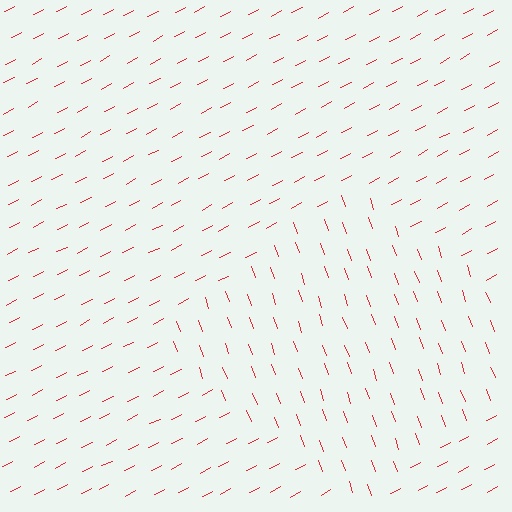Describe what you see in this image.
The image is filled with small red line segments. A diamond region in the image has lines oriented differently from the surrounding lines, creating a visible texture boundary.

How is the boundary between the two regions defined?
The boundary is defined purely by a change in line orientation (approximately 82 degrees difference). All lines are the same color and thickness.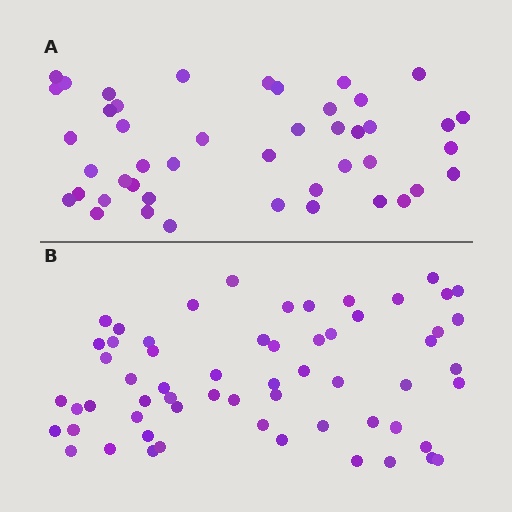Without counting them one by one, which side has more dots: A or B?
Region B (the bottom region) has more dots.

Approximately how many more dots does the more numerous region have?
Region B has approximately 15 more dots than region A.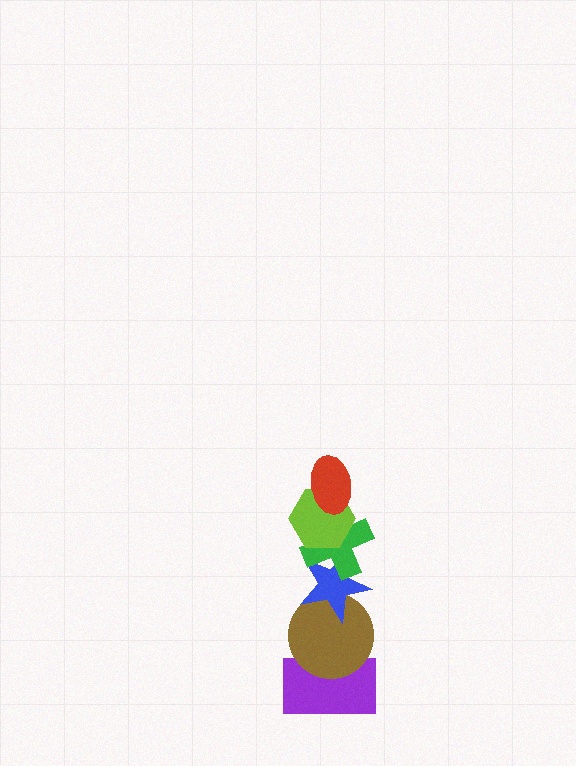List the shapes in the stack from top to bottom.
From top to bottom: the red ellipse, the lime hexagon, the green cross, the blue star, the brown circle, the purple rectangle.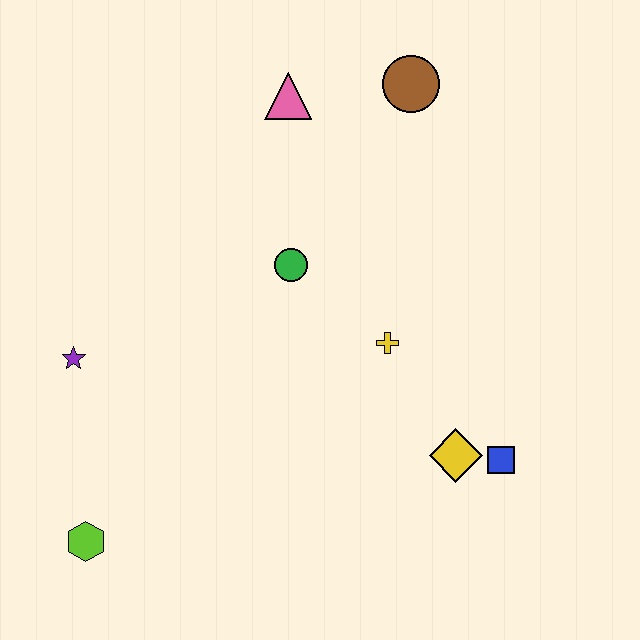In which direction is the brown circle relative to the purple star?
The brown circle is to the right of the purple star.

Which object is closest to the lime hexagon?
The purple star is closest to the lime hexagon.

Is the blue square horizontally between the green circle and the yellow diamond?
No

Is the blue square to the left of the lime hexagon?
No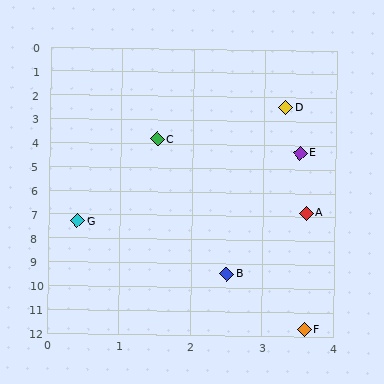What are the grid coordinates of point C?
Point C is at approximately (1.5, 3.8).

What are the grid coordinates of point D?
Point D is at approximately (3.3, 2.4).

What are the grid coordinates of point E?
Point E is at approximately (3.5, 4.3).